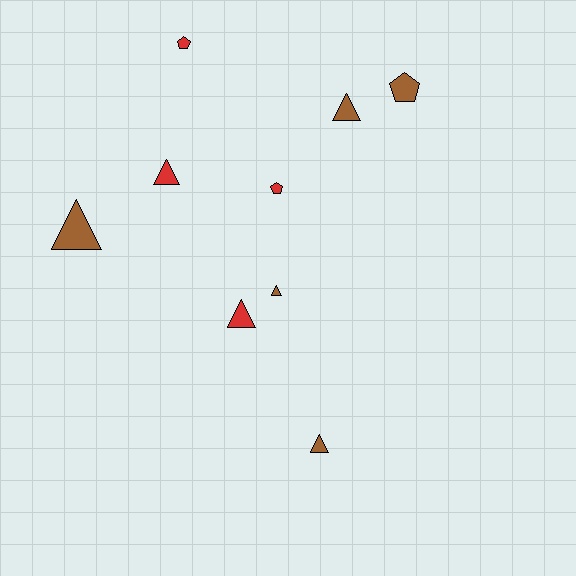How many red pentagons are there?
There are 2 red pentagons.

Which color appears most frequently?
Brown, with 5 objects.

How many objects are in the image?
There are 9 objects.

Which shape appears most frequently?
Triangle, with 6 objects.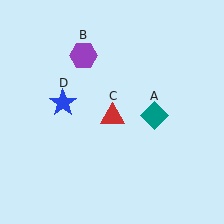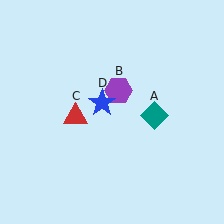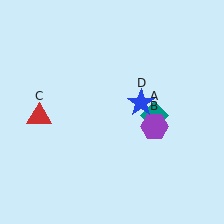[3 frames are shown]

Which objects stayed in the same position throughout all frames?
Teal diamond (object A) remained stationary.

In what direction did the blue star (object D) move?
The blue star (object D) moved right.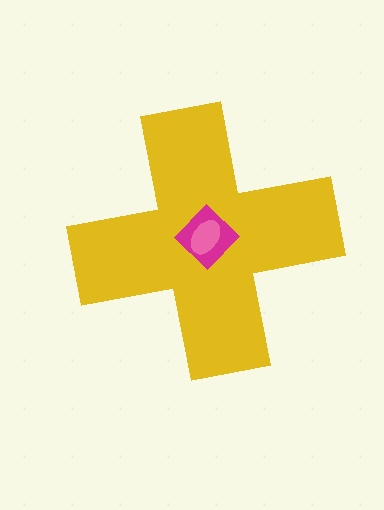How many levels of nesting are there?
3.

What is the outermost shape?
The yellow cross.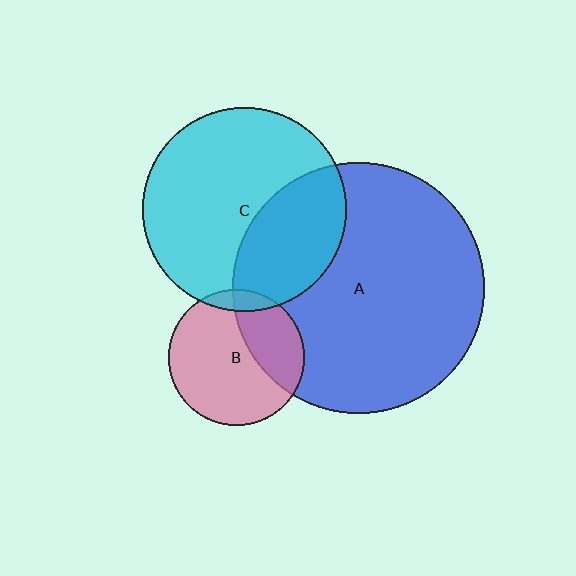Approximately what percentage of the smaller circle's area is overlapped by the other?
Approximately 35%.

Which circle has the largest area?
Circle A (blue).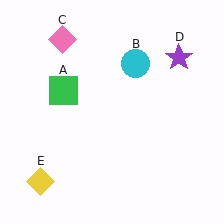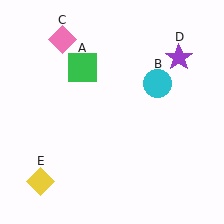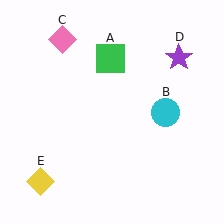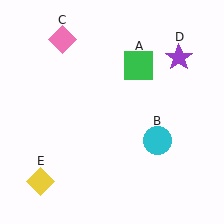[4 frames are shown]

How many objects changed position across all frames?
2 objects changed position: green square (object A), cyan circle (object B).